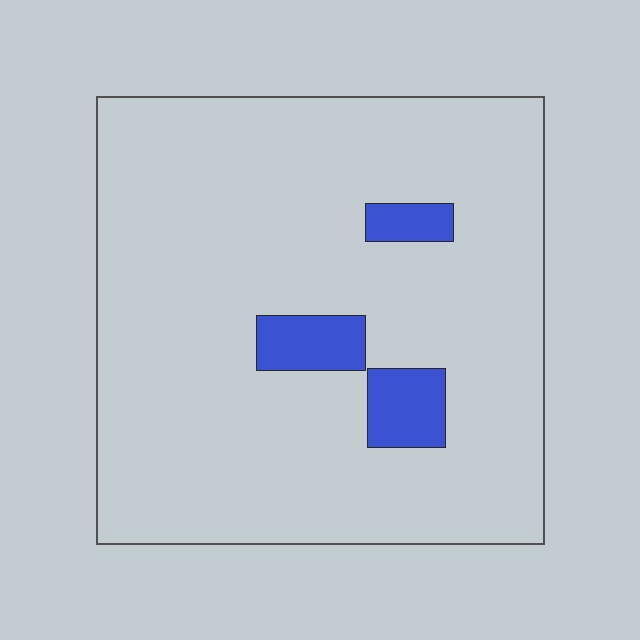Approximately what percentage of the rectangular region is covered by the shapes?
Approximately 10%.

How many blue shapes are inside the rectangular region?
3.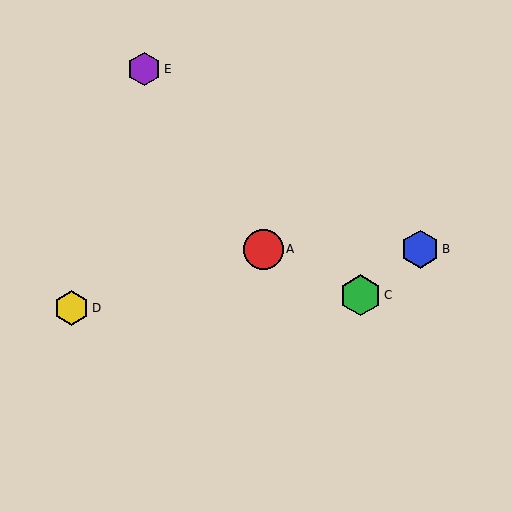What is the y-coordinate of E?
Object E is at y≈69.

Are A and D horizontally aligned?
No, A is at y≈249 and D is at y≈308.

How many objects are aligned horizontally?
2 objects (A, B) are aligned horizontally.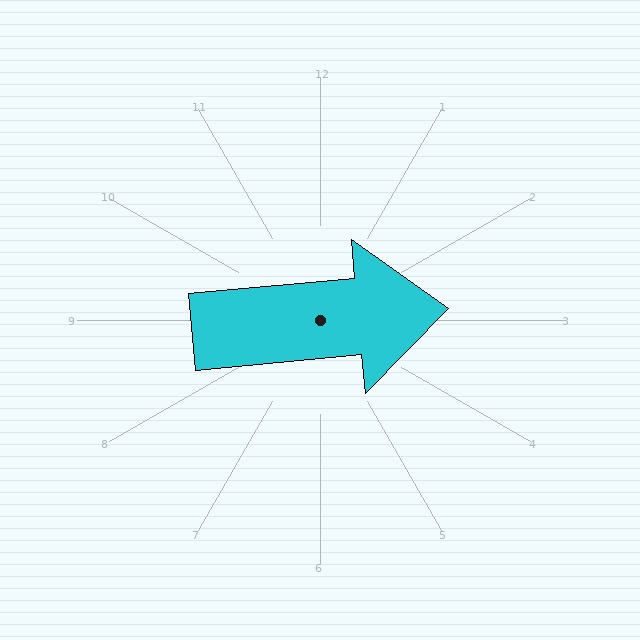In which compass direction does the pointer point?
East.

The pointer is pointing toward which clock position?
Roughly 3 o'clock.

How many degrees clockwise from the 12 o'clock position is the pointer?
Approximately 85 degrees.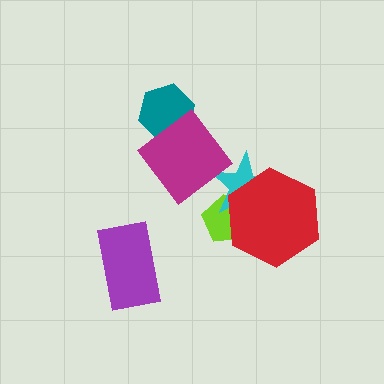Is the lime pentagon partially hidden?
Yes, it is partially covered by another shape.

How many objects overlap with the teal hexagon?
1 object overlaps with the teal hexagon.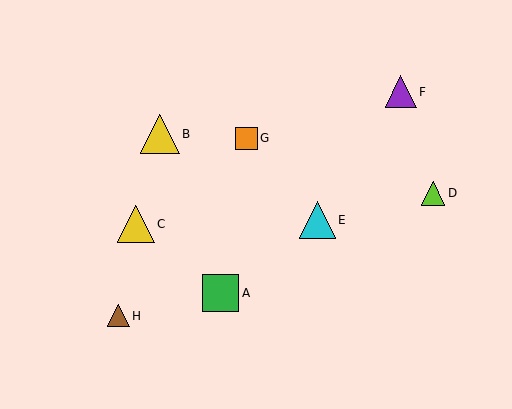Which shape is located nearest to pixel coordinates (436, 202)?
The lime triangle (labeled D) at (433, 193) is nearest to that location.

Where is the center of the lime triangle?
The center of the lime triangle is at (433, 193).